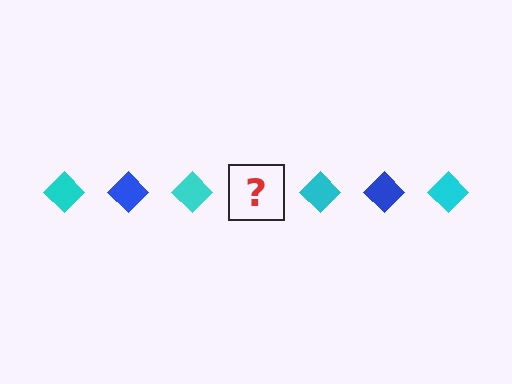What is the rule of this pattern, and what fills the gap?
The rule is that the pattern cycles through cyan, blue diamonds. The gap should be filled with a blue diamond.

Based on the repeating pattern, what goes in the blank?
The blank should be a blue diamond.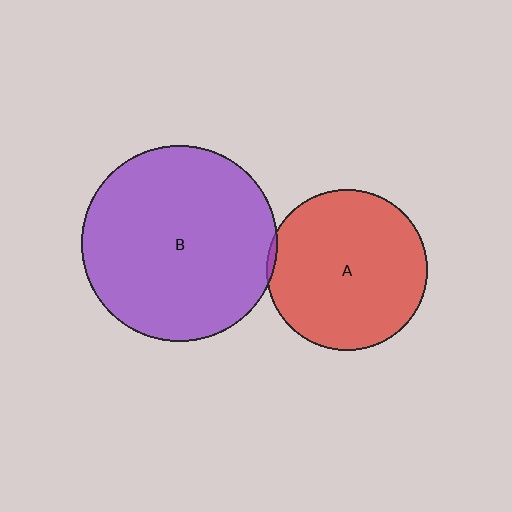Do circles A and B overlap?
Yes.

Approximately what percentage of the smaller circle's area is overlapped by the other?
Approximately 5%.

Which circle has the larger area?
Circle B (purple).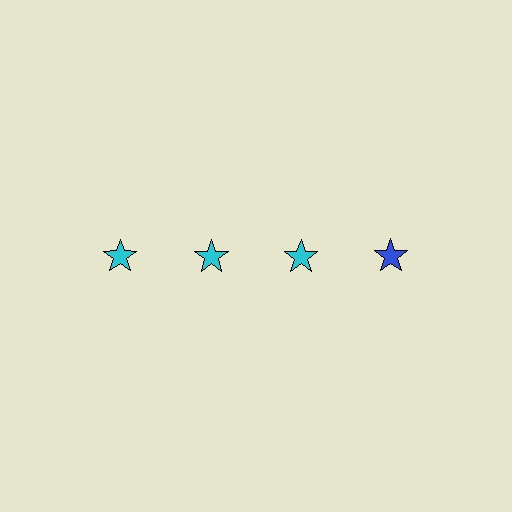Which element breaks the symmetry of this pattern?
The blue star in the top row, second from right column breaks the symmetry. All other shapes are cyan stars.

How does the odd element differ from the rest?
It has a different color: blue instead of cyan.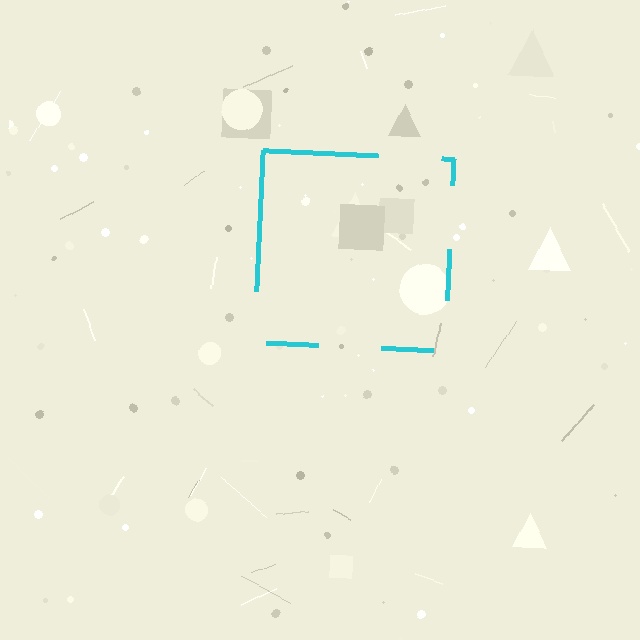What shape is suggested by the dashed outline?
The dashed outline suggests a square.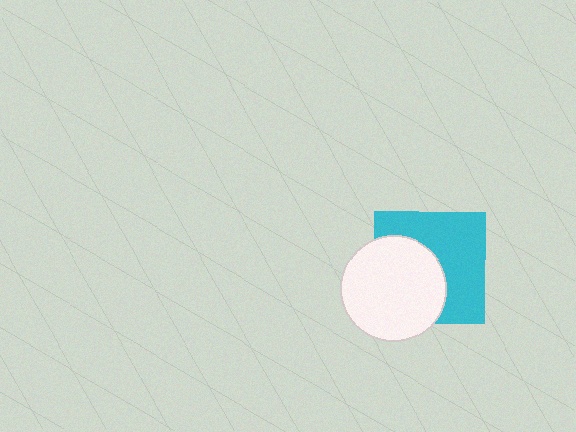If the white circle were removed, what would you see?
You would see the complete cyan square.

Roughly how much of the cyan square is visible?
About half of it is visible (roughly 54%).